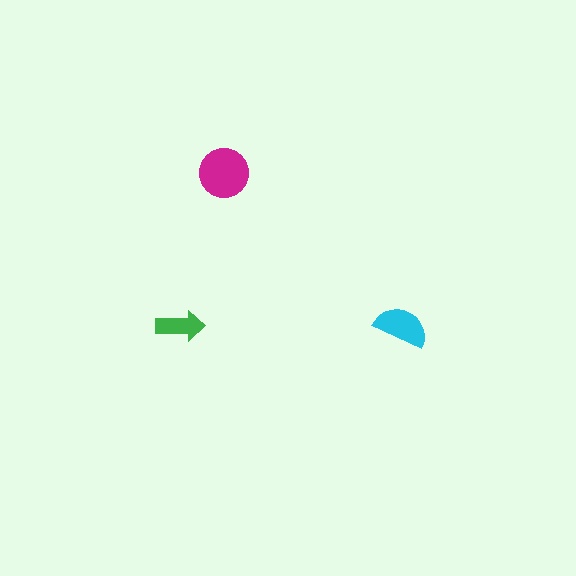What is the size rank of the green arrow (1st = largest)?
3rd.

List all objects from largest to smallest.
The magenta circle, the cyan semicircle, the green arrow.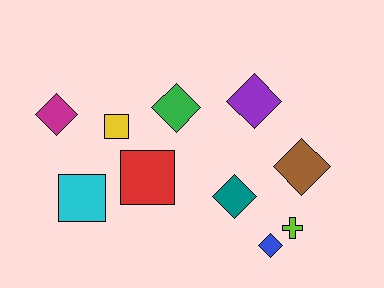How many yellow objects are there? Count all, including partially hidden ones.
There is 1 yellow object.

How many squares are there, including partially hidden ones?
There are 3 squares.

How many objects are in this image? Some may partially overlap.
There are 10 objects.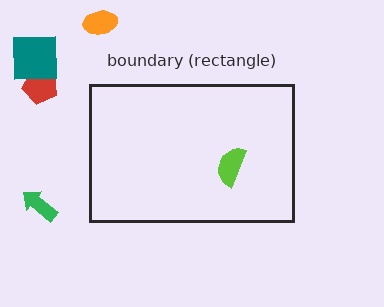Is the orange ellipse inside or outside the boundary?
Outside.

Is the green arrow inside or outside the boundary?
Outside.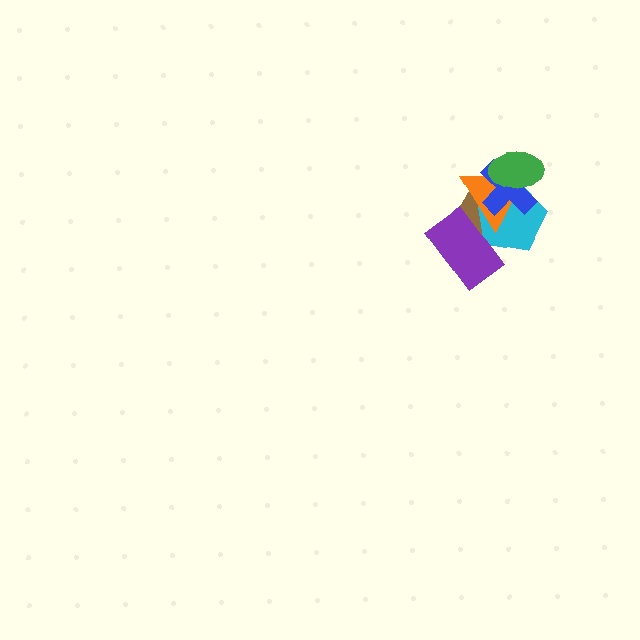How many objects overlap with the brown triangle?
4 objects overlap with the brown triangle.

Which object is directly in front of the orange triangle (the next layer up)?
The purple rectangle is directly in front of the orange triangle.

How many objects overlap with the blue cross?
4 objects overlap with the blue cross.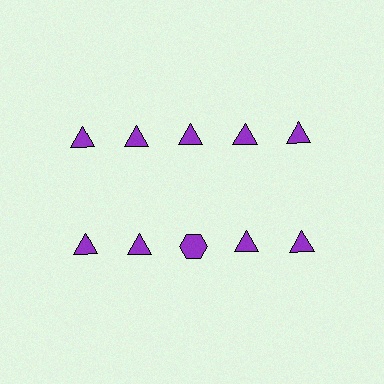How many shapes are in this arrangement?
There are 10 shapes arranged in a grid pattern.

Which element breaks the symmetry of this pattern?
The purple hexagon in the second row, center column breaks the symmetry. All other shapes are purple triangles.